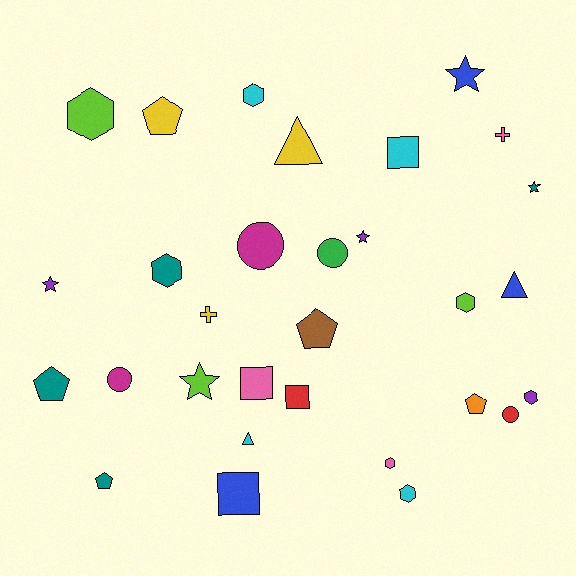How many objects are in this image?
There are 30 objects.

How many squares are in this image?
There are 4 squares.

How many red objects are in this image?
There are 2 red objects.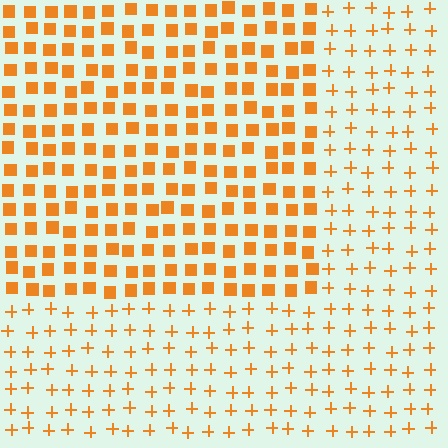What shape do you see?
I see a rectangle.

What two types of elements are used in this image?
The image uses squares inside the rectangle region and plus signs outside it.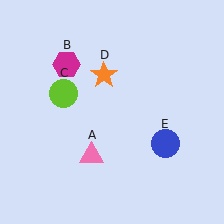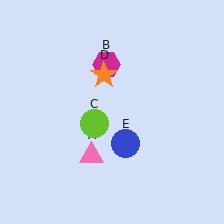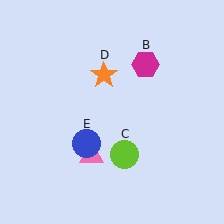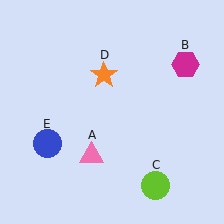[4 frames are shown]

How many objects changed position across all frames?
3 objects changed position: magenta hexagon (object B), lime circle (object C), blue circle (object E).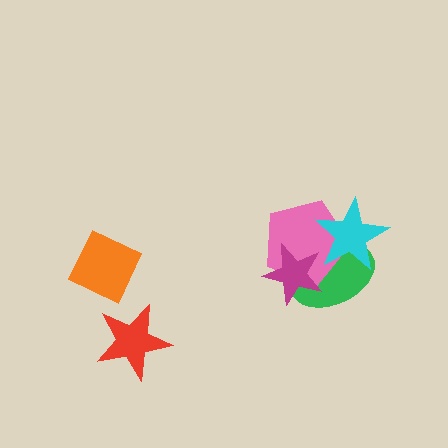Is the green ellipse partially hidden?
Yes, it is partially covered by another shape.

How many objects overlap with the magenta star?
2 objects overlap with the magenta star.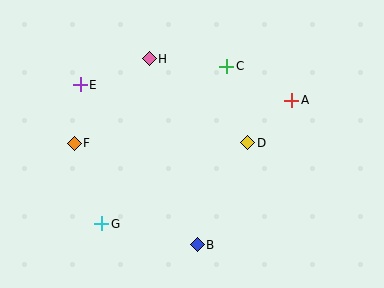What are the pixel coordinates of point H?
Point H is at (149, 59).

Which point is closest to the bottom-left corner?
Point G is closest to the bottom-left corner.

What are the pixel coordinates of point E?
Point E is at (80, 85).